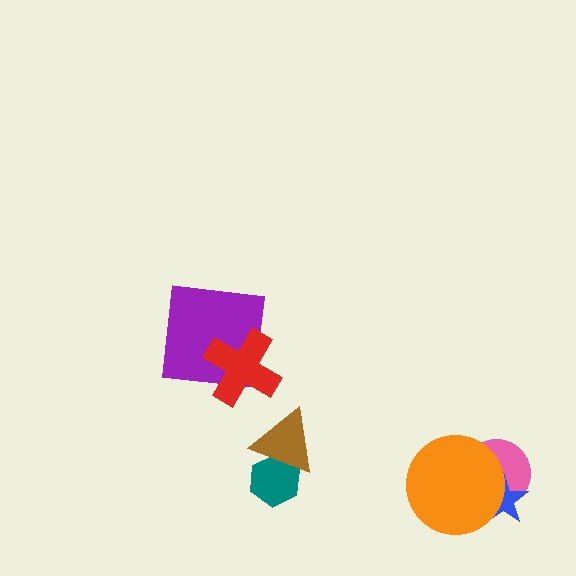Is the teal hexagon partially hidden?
Yes, it is partially covered by another shape.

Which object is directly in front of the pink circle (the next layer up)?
The blue star is directly in front of the pink circle.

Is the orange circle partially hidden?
No, no other shape covers it.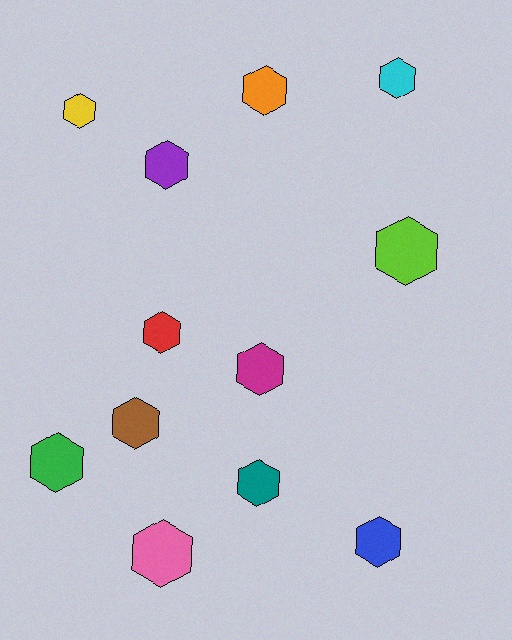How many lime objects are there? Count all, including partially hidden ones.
There is 1 lime object.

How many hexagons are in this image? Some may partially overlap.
There are 12 hexagons.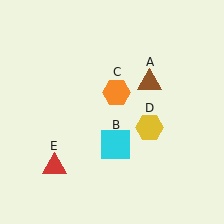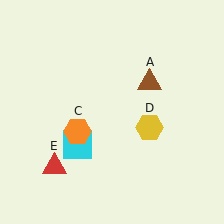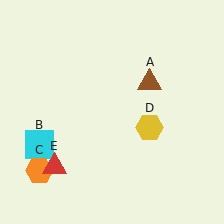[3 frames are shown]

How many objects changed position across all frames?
2 objects changed position: cyan square (object B), orange hexagon (object C).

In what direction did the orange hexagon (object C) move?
The orange hexagon (object C) moved down and to the left.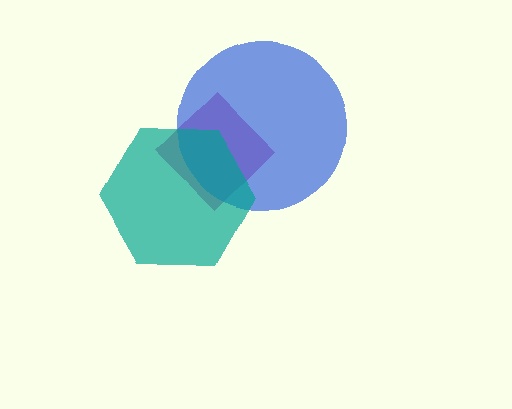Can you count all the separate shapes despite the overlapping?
Yes, there are 3 separate shapes.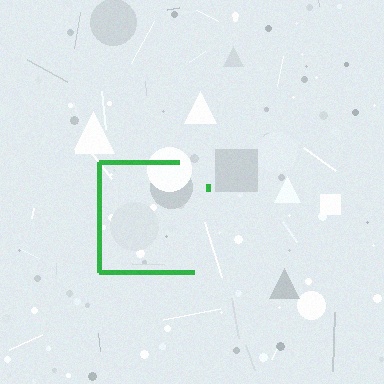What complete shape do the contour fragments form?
The contour fragments form a square.